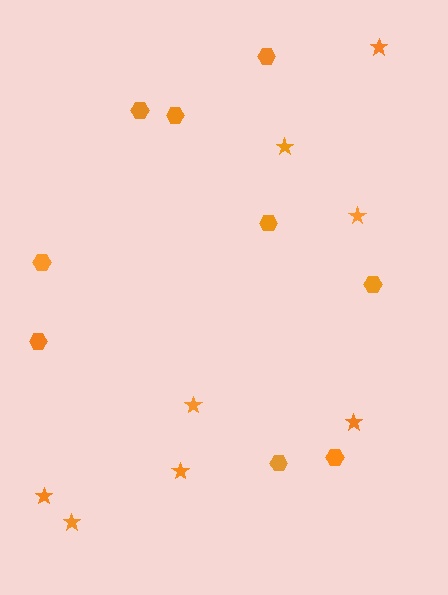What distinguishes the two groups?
There are 2 groups: one group of hexagons (9) and one group of stars (8).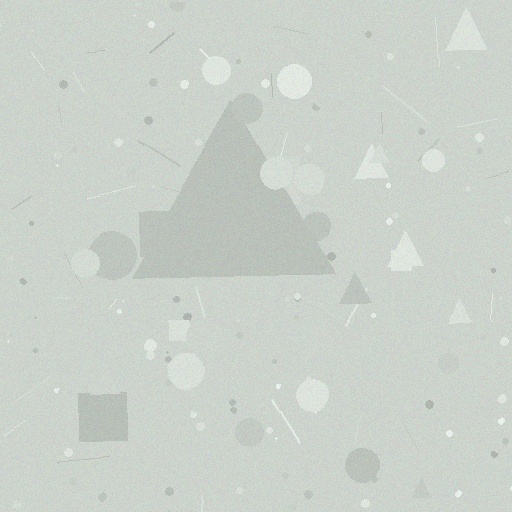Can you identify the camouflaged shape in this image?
The camouflaged shape is a triangle.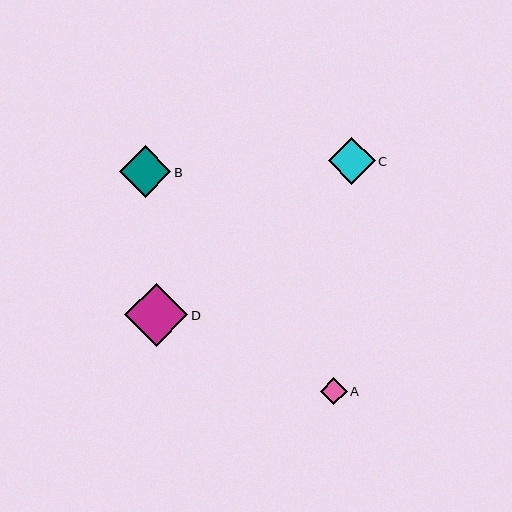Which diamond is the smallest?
Diamond A is the smallest with a size of approximately 26 pixels.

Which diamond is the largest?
Diamond D is the largest with a size of approximately 63 pixels.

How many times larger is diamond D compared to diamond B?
Diamond D is approximately 1.2 times the size of diamond B.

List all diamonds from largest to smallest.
From largest to smallest: D, B, C, A.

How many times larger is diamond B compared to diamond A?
Diamond B is approximately 1.9 times the size of diamond A.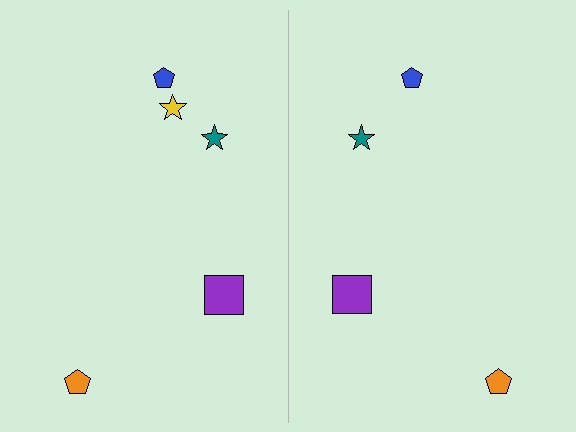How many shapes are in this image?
There are 9 shapes in this image.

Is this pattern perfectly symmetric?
No, the pattern is not perfectly symmetric. A yellow star is missing from the right side.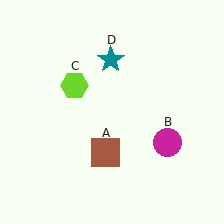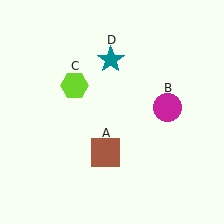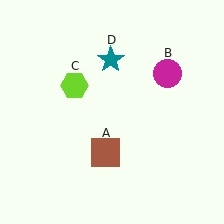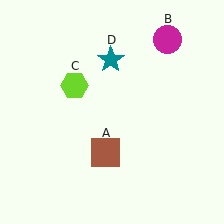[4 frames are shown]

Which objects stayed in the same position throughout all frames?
Brown square (object A) and lime hexagon (object C) and teal star (object D) remained stationary.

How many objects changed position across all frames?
1 object changed position: magenta circle (object B).